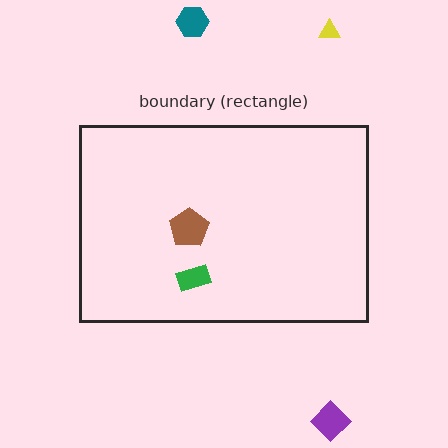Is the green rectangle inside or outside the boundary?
Inside.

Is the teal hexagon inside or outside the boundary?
Outside.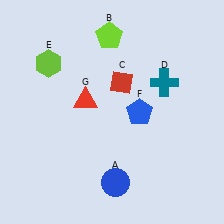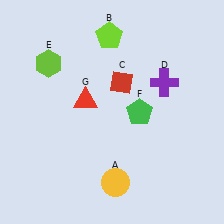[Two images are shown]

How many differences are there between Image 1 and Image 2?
There are 3 differences between the two images.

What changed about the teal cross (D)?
In Image 1, D is teal. In Image 2, it changed to purple.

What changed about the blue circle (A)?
In Image 1, A is blue. In Image 2, it changed to yellow.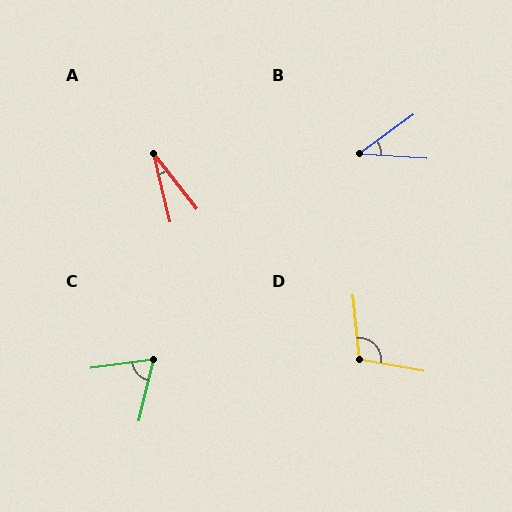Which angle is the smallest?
A, at approximately 25 degrees.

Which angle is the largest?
D, at approximately 106 degrees.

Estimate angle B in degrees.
Approximately 40 degrees.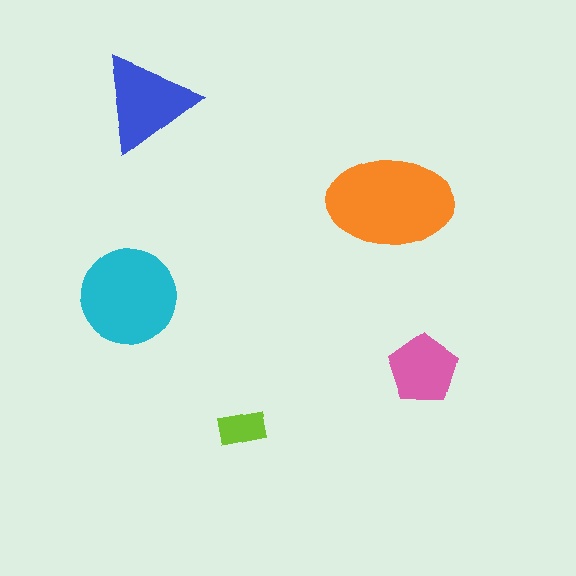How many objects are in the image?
There are 5 objects in the image.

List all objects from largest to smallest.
The orange ellipse, the cyan circle, the blue triangle, the pink pentagon, the lime rectangle.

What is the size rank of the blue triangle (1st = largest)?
3rd.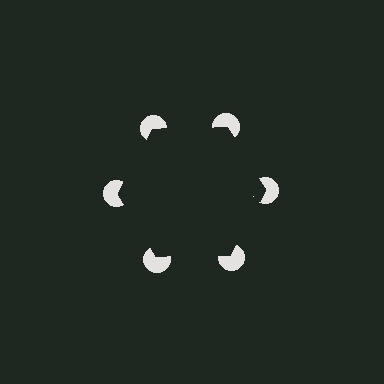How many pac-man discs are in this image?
There are 6 — one at each vertex of the illusory hexagon.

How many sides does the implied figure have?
6 sides.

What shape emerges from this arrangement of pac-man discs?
An illusory hexagon — its edges are inferred from the aligned wedge cuts in the pac-man discs, not physically drawn.